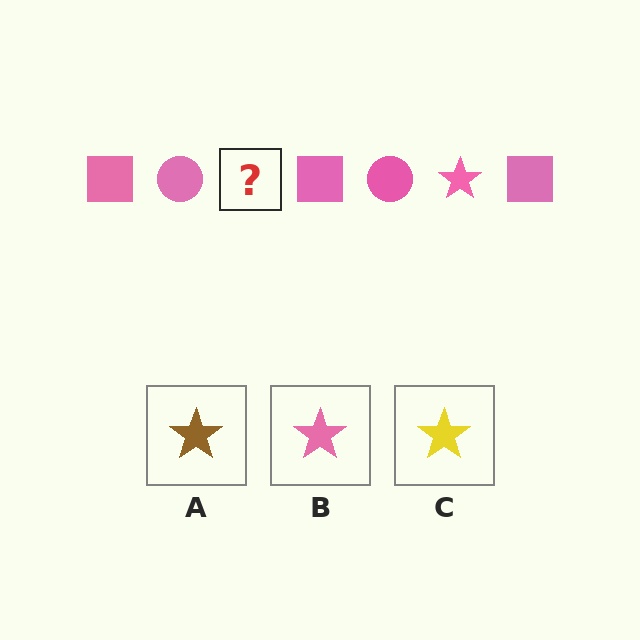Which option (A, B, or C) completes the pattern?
B.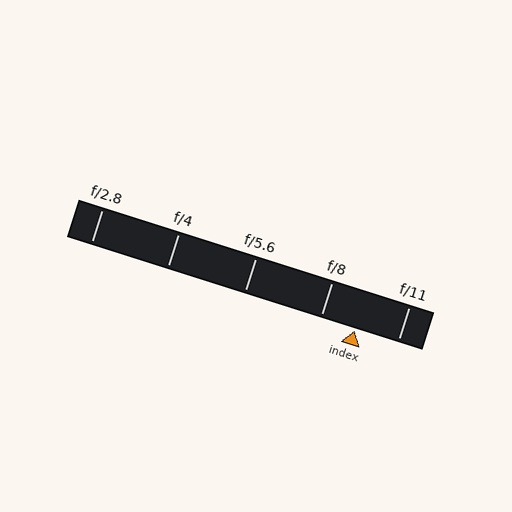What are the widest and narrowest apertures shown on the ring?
The widest aperture shown is f/2.8 and the narrowest is f/11.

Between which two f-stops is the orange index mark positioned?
The index mark is between f/8 and f/11.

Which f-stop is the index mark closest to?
The index mark is closest to f/8.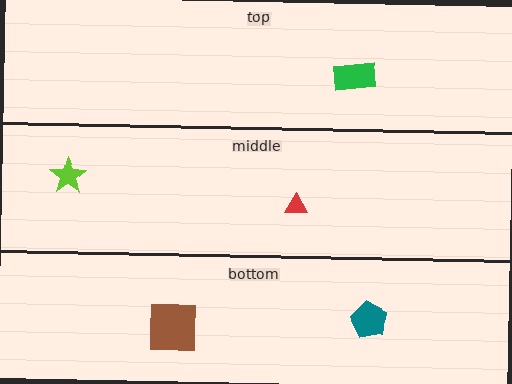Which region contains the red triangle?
The middle region.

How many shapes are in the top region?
1.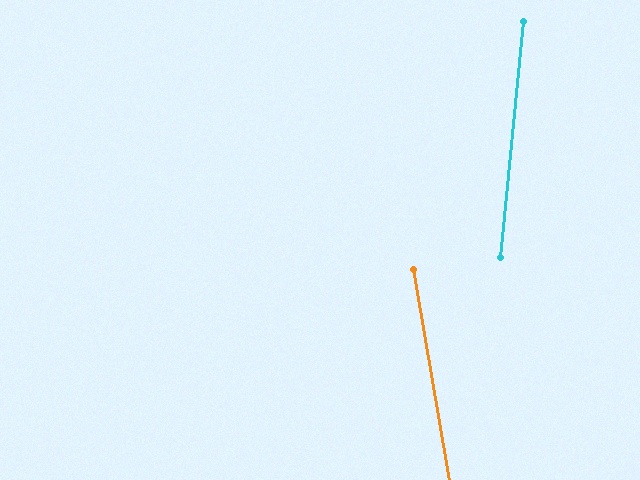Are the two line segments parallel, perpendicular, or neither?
Neither parallel nor perpendicular — they differ by about 16°.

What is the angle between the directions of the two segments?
Approximately 16 degrees.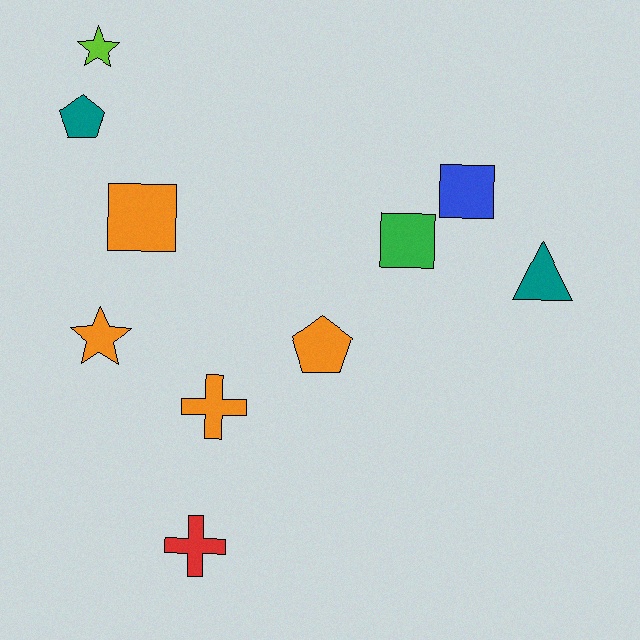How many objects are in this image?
There are 10 objects.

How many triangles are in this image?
There is 1 triangle.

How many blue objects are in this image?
There is 1 blue object.